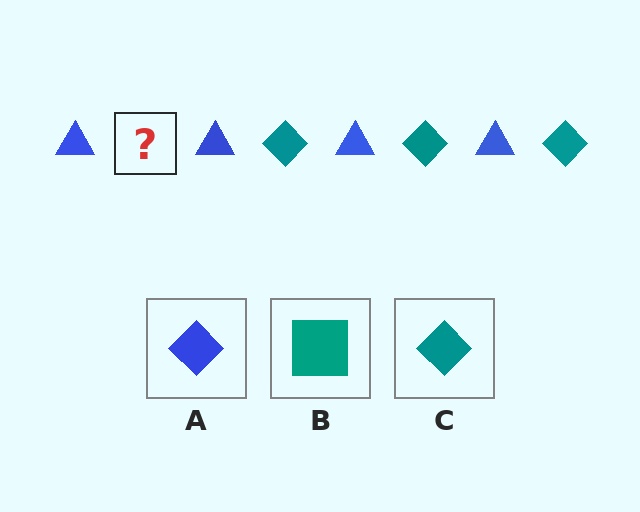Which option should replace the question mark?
Option C.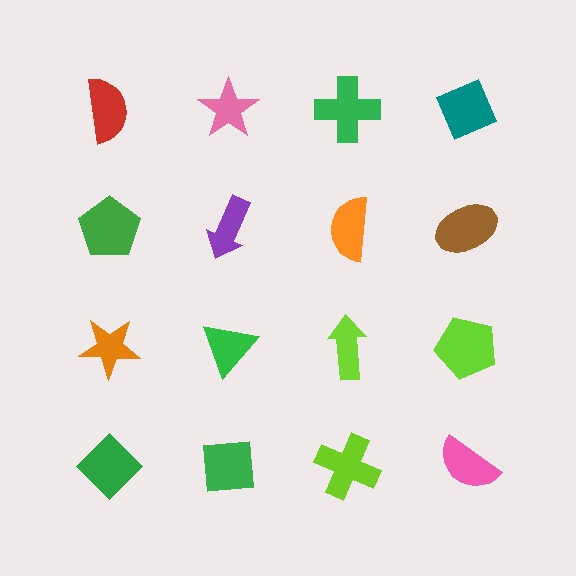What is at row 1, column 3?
A green cross.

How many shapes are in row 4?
4 shapes.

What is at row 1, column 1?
A red semicircle.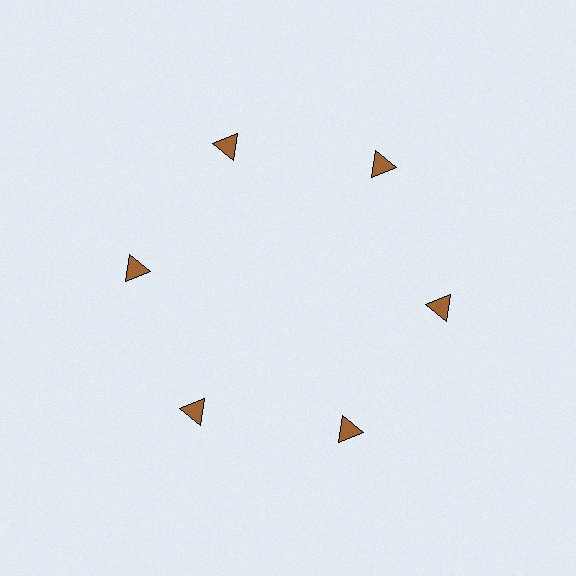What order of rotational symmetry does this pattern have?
This pattern has 6-fold rotational symmetry.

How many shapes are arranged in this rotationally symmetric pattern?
There are 6 shapes, arranged in 6 groups of 1.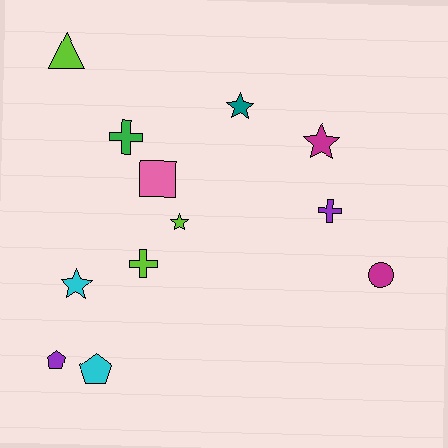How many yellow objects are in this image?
There are no yellow objects.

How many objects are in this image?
There are 12 objects.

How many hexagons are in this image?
There are no hexagons.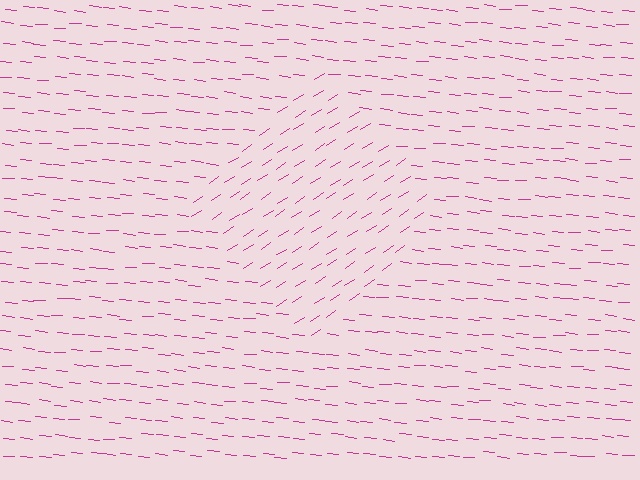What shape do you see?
I see a diamond.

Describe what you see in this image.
The image is filled with small magenta line segments. A diamond region in the image has lines oriented differently from the surrounding lines, creating a visible texture boundary.